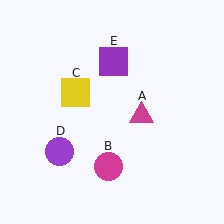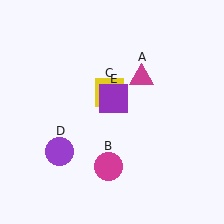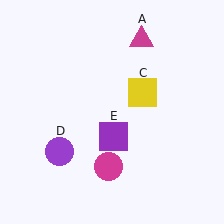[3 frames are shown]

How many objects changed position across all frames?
3 objects changed position: magenta triangle (object A), yellow square (object C), purple square (object E).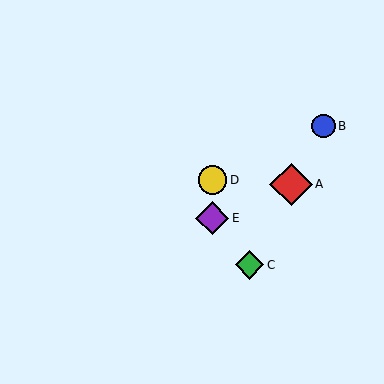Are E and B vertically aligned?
No, E is at x≈212 and B is at x≈323.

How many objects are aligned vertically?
2 objects (D, E) are aligned vertically.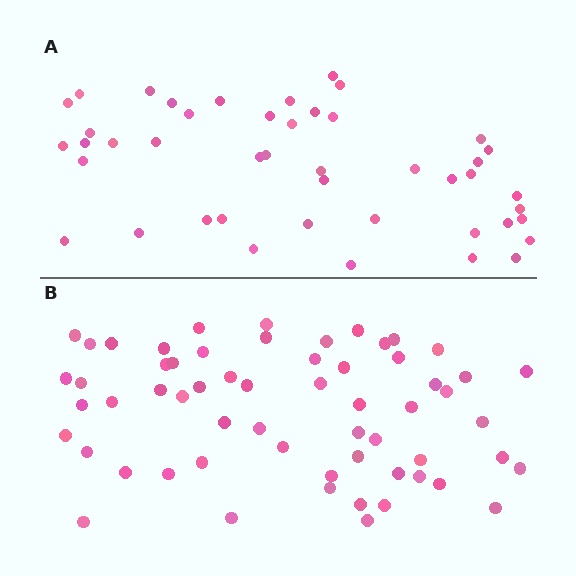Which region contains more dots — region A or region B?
Region B (the bottom region) has more dots.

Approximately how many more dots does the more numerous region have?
Region B has approximately 15 more dots than region A.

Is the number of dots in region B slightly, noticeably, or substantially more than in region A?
Region B has noticeably more, but not dramatically so. The ratio is roughly 1.3 to 1.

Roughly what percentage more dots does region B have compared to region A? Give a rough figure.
About 35% more.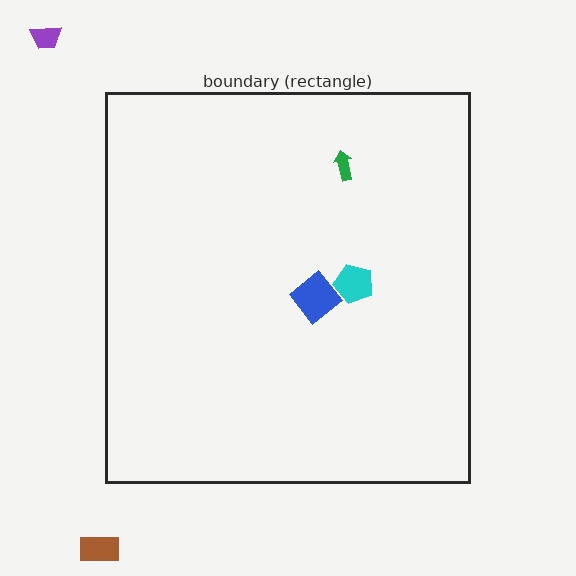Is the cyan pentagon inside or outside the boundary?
Inside.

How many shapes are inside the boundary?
3 inside, 2 outside.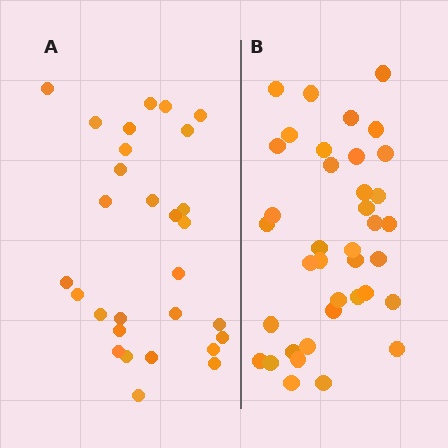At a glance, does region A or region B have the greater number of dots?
Region B (the right region) has more dots.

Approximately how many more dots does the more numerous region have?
Region B has roughly 8 or so more dots than region A.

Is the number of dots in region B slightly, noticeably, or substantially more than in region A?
Region B has noticeably more, but not dramatically so. The ratio is roughly 1.3 to 1.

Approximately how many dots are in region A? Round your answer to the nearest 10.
About 30 dots. (The exact count is 29, which rounds to 30.)